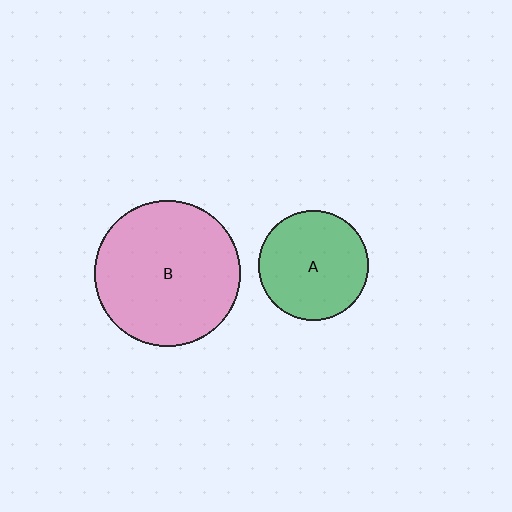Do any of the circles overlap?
No, none of the circles overlap.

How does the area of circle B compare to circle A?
Approximately 1.8 times.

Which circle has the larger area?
Circle B (pink).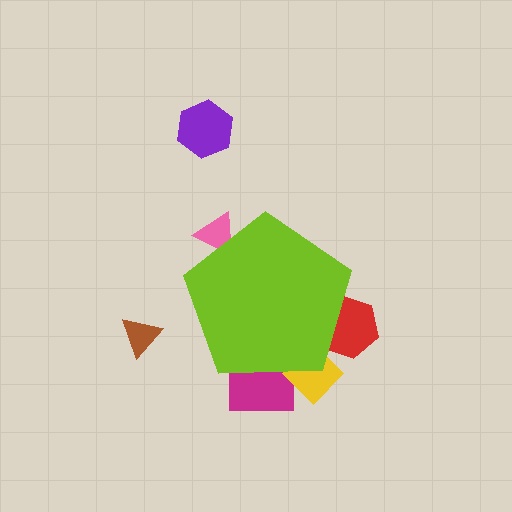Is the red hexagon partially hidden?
Yes, the red hexagon is partially hidden behind the lime pentagon.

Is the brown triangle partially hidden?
No, the brown triangle is fully visible.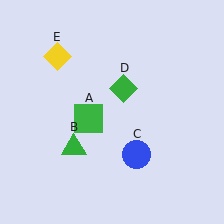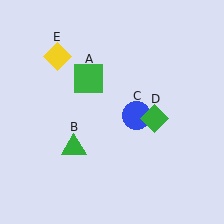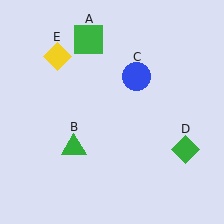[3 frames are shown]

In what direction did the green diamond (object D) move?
The green diamond (object D) moved down and to the right.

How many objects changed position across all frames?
3 objects changed position: green square (object A), blue circle (object C), green diamond (object D).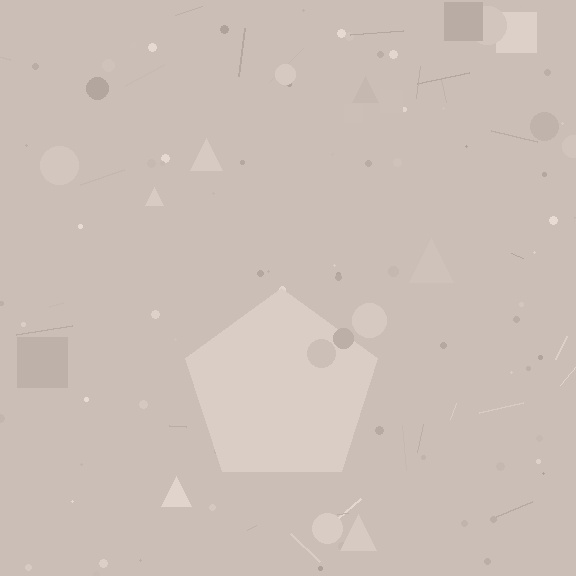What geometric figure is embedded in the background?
A pentagon is embedded in the background.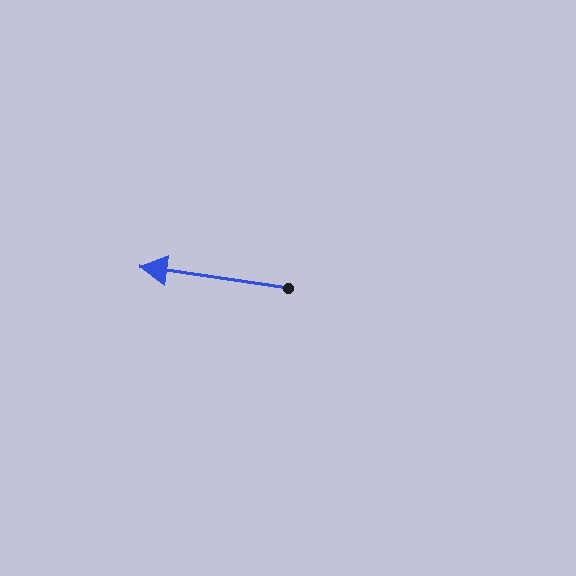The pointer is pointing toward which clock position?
Roughly 9 o'clock.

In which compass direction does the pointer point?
West.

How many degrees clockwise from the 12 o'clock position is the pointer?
Approximately 278 degrees.